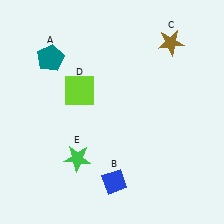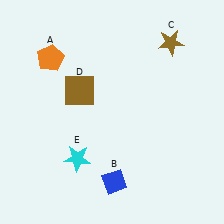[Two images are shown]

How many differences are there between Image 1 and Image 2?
There are 3 differences between the two images.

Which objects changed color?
A changed from teal to orange. D changed from lime to brown. E changed from green to cyan.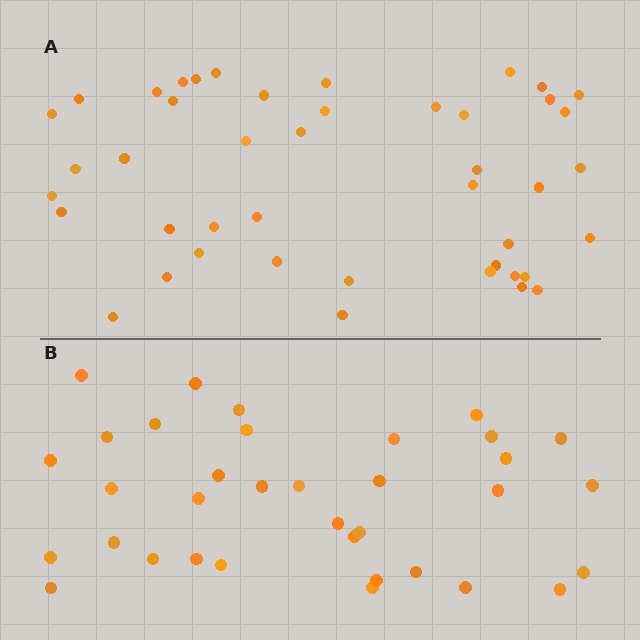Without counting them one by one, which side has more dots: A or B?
Region A (the top region) has more dots.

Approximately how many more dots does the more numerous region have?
Region A has roughly 8 or so more dots than region B.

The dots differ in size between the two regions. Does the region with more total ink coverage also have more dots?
No. Region B has more total ink coverage because its dots are larger, but region A actually contains more individual dots. Total area can be misleading — the number of items is what matters here.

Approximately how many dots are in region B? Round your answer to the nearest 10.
About 40 dots. (The exact count is 35, which rounds to 40.)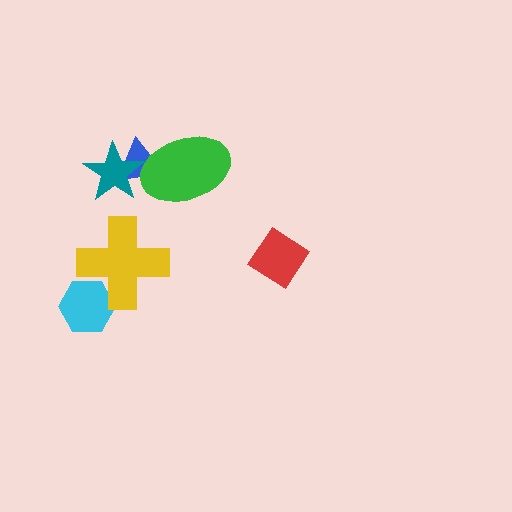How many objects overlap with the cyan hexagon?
1 object overlaps with the cyan hexagon.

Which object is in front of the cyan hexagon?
The yellow cross is in front of the cyan hexagon.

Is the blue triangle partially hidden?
Yes, it is partially covered by another shape.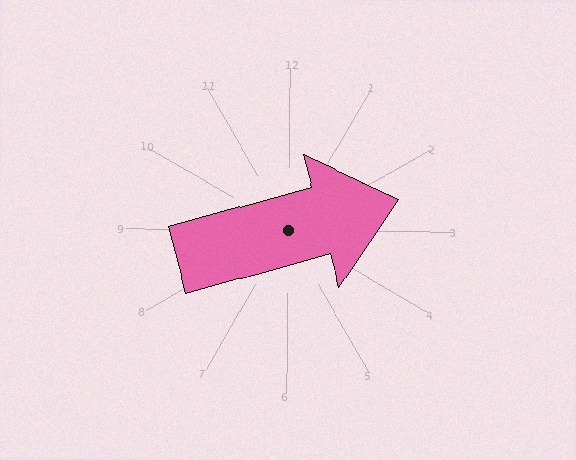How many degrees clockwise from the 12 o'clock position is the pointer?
Approximately 74 degrees.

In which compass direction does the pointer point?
East.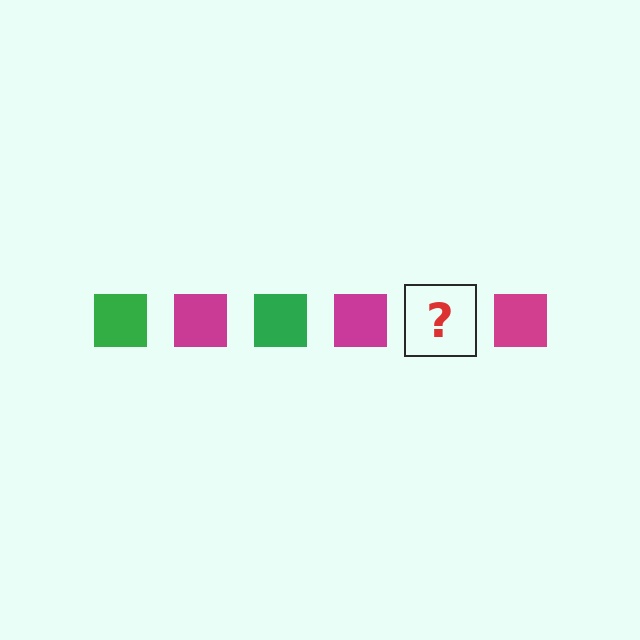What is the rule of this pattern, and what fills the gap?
The rule is that the pattern cycles through green, magenta squares. The gap should be filled with a green square.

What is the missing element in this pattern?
The missing element is a green square.